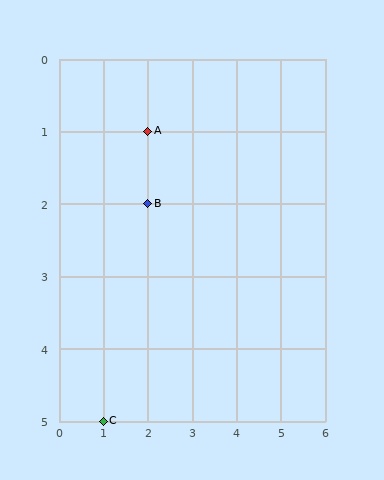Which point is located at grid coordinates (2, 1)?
Point A is at (2, 1).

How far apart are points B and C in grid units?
Points B and C are 1 column and 3 rows apart (about 3.2 grid units diagonally).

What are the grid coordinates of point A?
Point A is at grid coordinates (2, 1).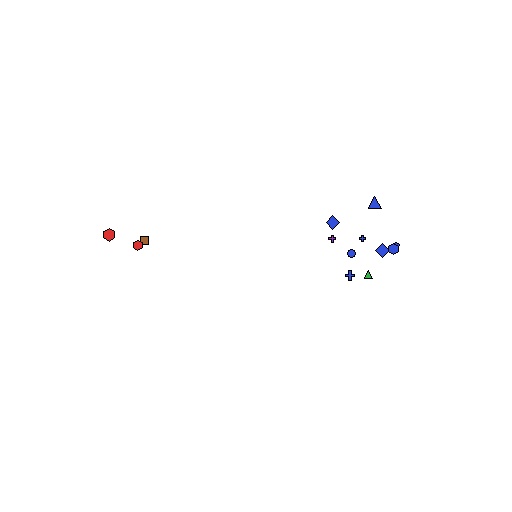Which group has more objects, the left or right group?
The right group.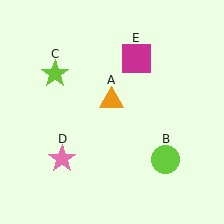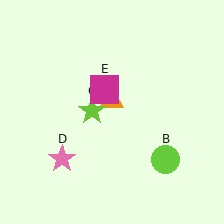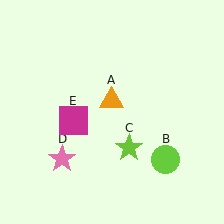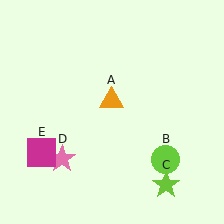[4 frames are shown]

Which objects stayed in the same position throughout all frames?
Orange triangle (object A) and lime circle (object B) and pink star (object D) remained stationary.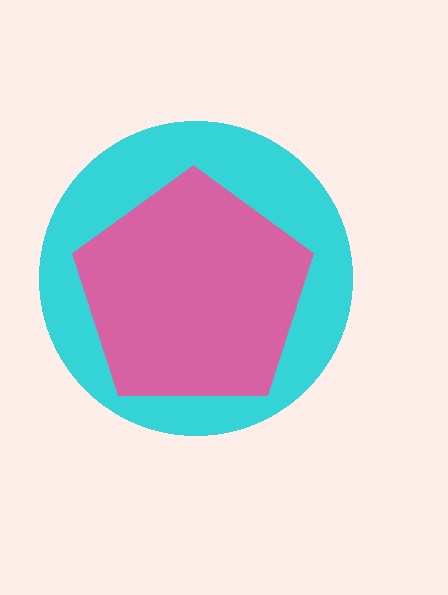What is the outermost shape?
The cyan circle.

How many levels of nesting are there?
2.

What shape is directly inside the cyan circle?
The pink pentagon.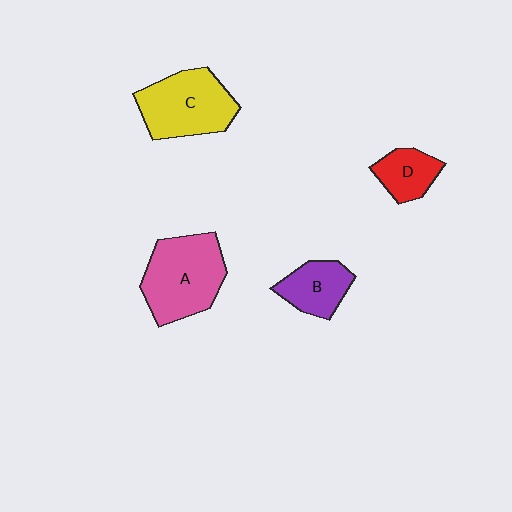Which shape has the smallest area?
Shape D (red).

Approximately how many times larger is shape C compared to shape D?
Approximately 2.0 times.